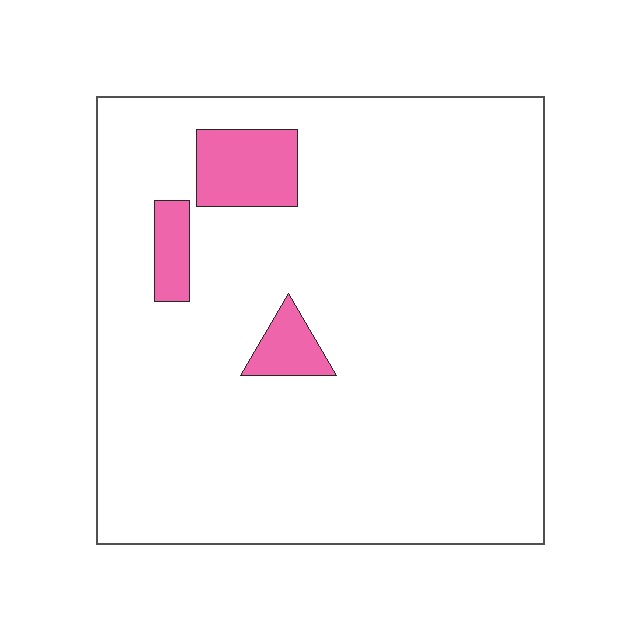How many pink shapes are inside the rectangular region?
3.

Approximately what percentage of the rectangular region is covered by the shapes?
Approximately 10%.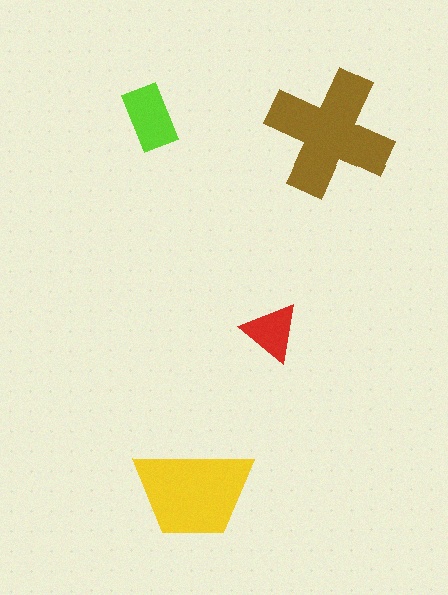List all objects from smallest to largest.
The red triangle, the lime rectangle, the yellow trapezoid, the brown cross.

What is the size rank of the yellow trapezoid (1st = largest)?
2nd.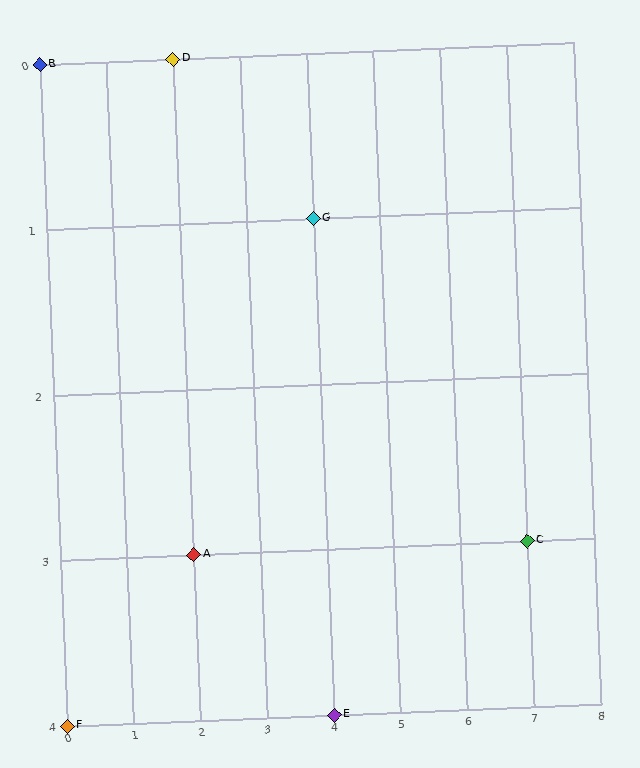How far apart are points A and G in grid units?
Points A and G are 2 columns and 2 rows apart (about 2.8 grid units diagonally).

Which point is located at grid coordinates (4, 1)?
Point G is at (4, 1).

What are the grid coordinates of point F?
Point F is at grid coordinates (0, 4).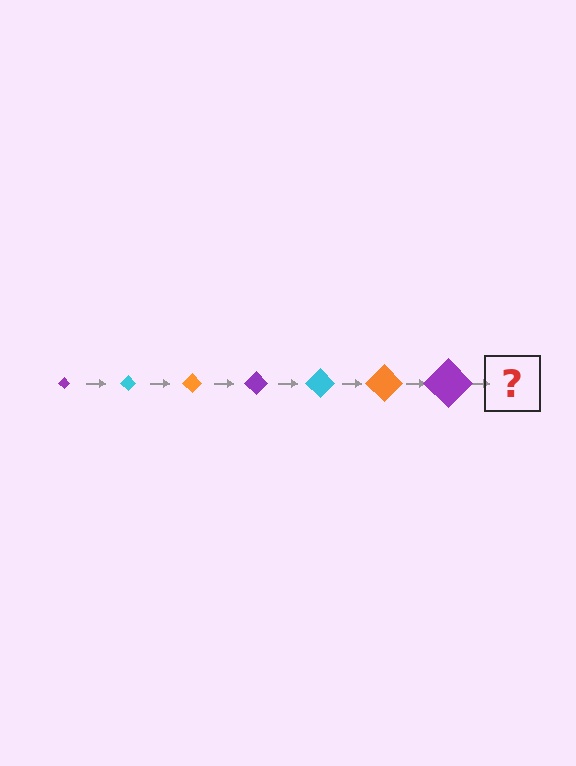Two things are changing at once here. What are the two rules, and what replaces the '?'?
The two rules are that the diamond grows larger each step and the color cycles through purple, cyan, and orange. The '?' should be a cyan diamond, larger than the previous one.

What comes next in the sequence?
The next element should be a cyan diamond, larger than the previous one.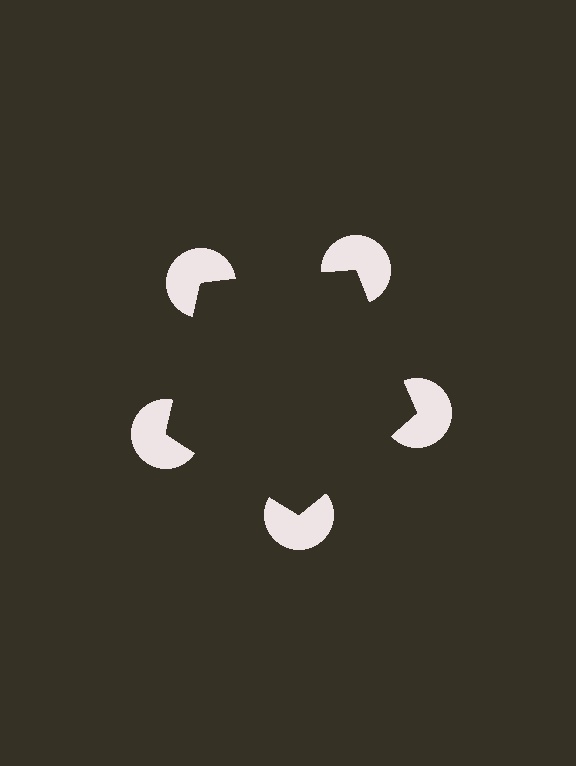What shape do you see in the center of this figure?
An illusory pentagon — its edges are inferred from the aligned wedge cuts in the pac-man discs, not physically drawn.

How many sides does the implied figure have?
5 sides.